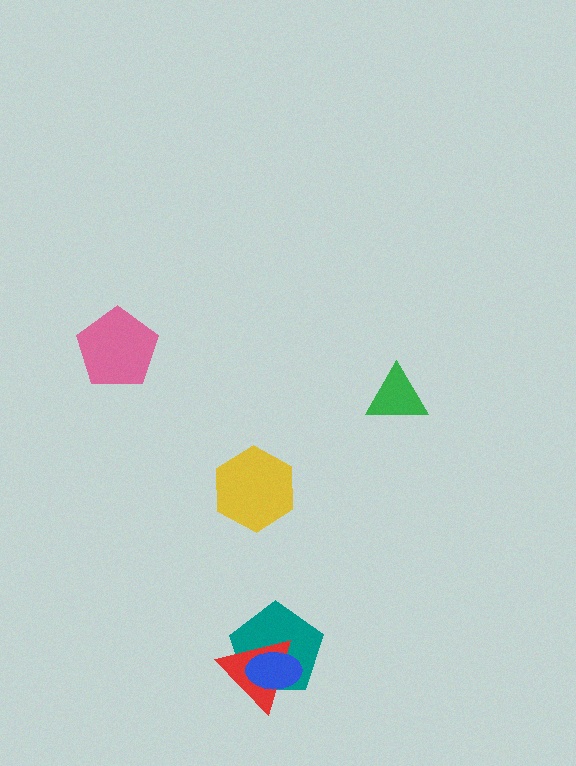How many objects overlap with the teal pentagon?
2 objects overlap with the teal pentagon.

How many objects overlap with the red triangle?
2 objects overlap with the red triangle.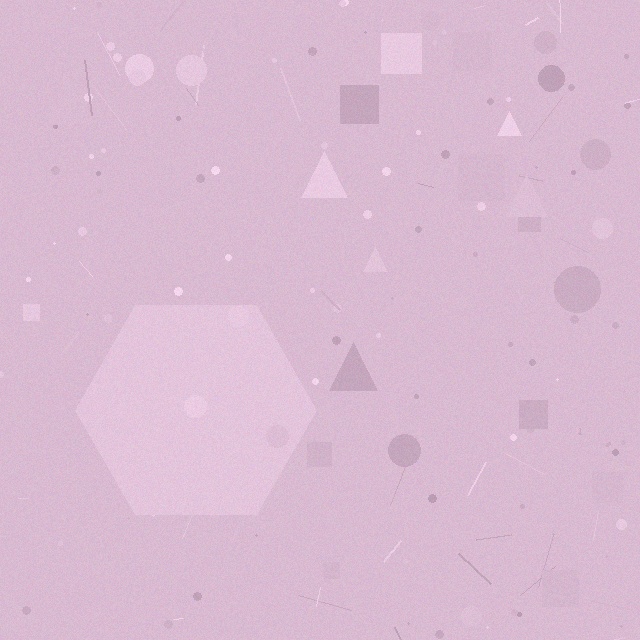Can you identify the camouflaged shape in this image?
The camouflaged shape is a hexagon.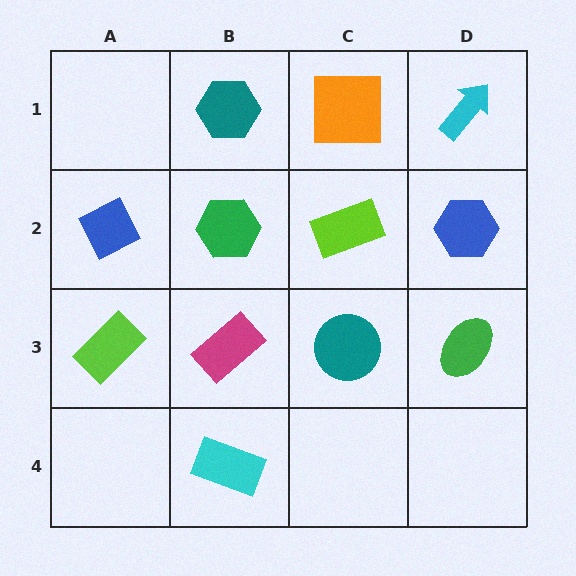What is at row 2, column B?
A green hexagon.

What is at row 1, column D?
A cyan arrow.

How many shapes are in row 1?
3 shapes.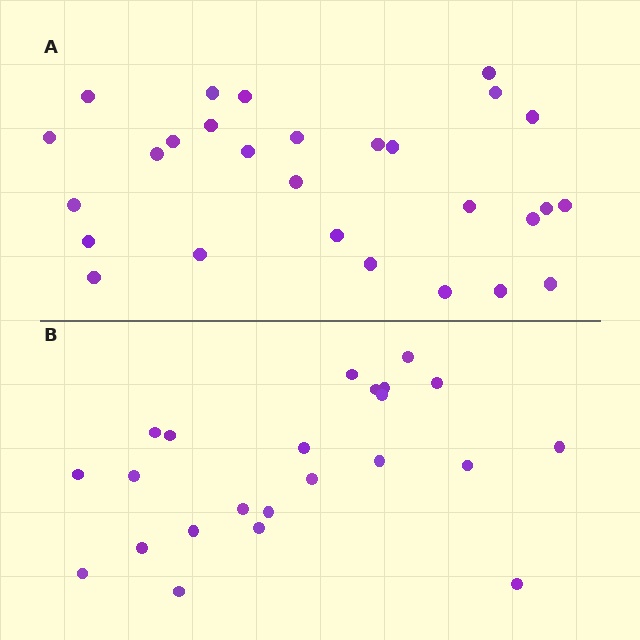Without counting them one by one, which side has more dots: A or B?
Region A (the top region) has more dots.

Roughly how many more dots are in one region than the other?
Region A has about 5 more dots than region B.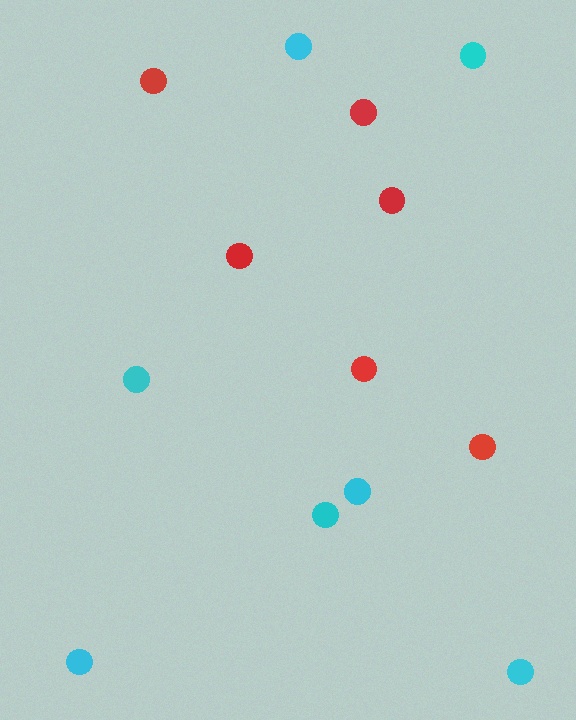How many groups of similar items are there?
There are 2 groups: one group of cyan circles (7) and one group of red circles (6).